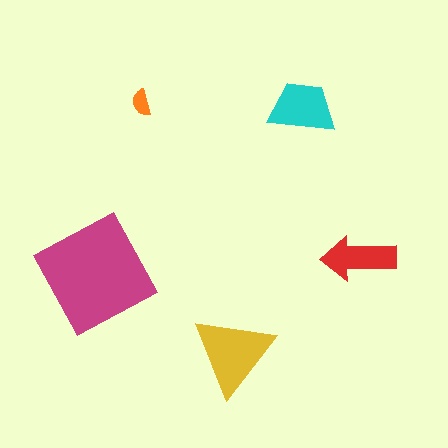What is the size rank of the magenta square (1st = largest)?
1st.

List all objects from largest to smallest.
The magenta square, the yellow triangle, the cyan trapezoid, the red arrow, the orange semicircle.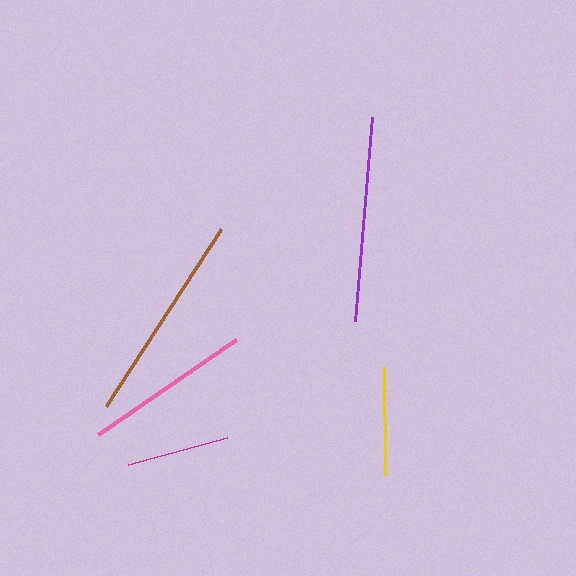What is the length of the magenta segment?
The magenta segment is approximately 102 pixels long.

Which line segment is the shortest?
The magenta line is the shortest at approximately 102 pixels.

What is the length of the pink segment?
The pink segment is approximately 167 pixels long.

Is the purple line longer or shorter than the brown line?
The brown line is longer than the purple line.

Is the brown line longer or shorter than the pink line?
The brown line is longer than the pink line.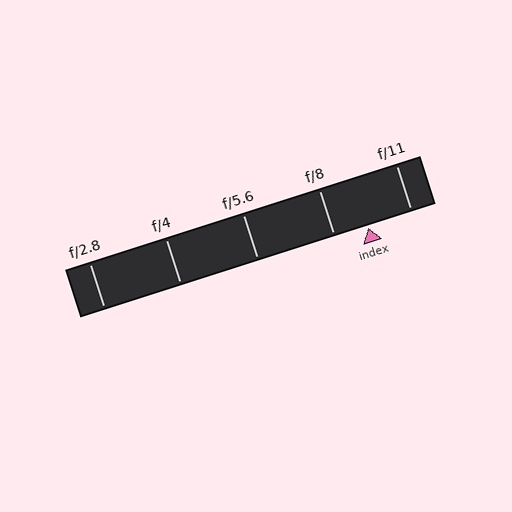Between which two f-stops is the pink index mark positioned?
The index mark is between f/8 and f/11.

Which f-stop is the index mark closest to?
The index mark is closest to f/8.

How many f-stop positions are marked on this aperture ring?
There are 5 f-stop positions marked.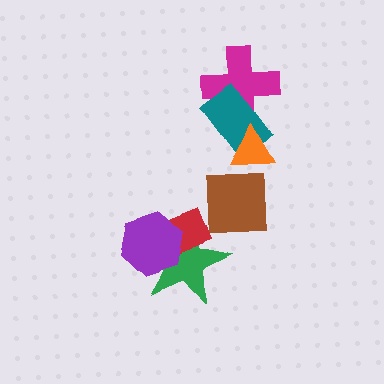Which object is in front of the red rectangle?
The purple hexagon is in front of the red rectangle.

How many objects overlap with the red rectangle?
2 objects overlap with the red rectangle.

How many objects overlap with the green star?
2 objects overlap with the green star.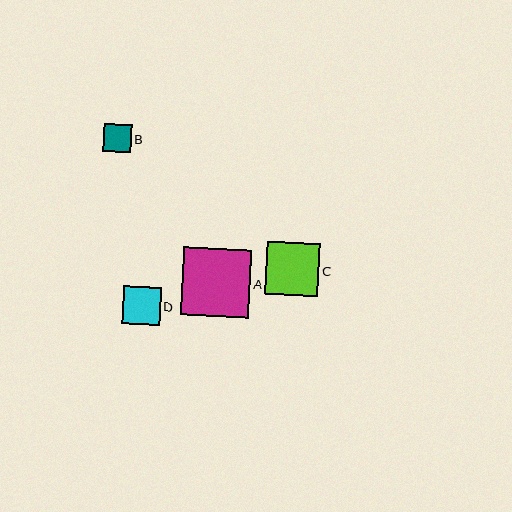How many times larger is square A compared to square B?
Square A is approximately 2.5 times the size of square B.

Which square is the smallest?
Square B is the smallest with a size of approximately 27 pixels.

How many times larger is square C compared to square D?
Square C is approximately 1.4 times the size of square D.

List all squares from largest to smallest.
From largest to smallest: A, C, D, B.